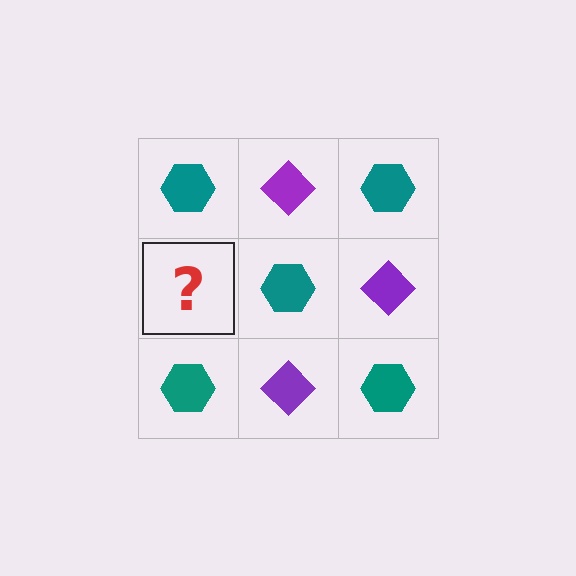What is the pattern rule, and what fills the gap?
The rule is that it alternates teal hexagon and purple diamond in a checkerboard pattern. The gap should be filled with a purple diamond.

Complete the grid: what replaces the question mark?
The question mark should be replaced with a purple diamond.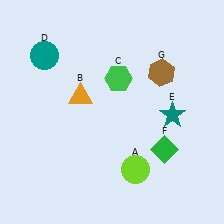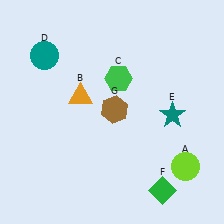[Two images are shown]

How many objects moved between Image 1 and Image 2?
3 objects moved between the two images.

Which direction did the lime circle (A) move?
The lime circle (A) moved right.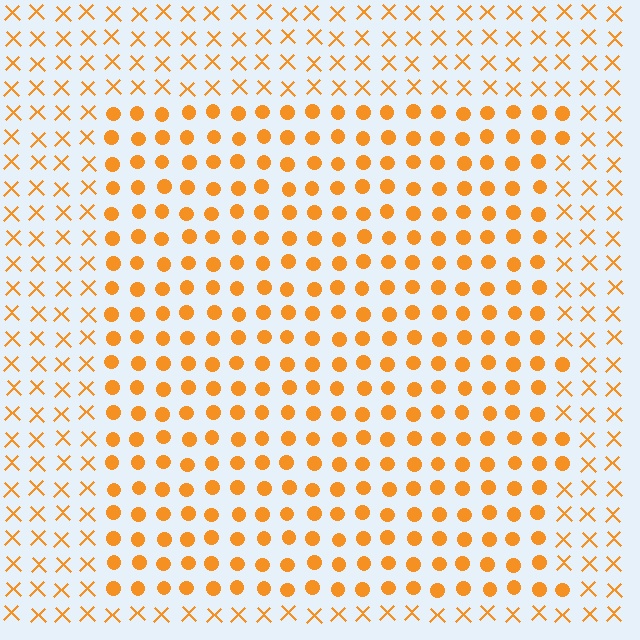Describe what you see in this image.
The image is filled with small orange elements arranged in a uniform grid. A rectangle-shaped region contains circles, while the surrounding area contains X marks. The boundary is defined purely by the change in element shape.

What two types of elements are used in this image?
The image uses circles inside the rectangle region and X marks outside it.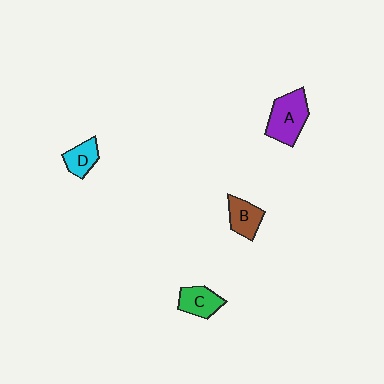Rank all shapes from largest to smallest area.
From largest to smallest: A (purple), B (brown), C (green), D (cyan).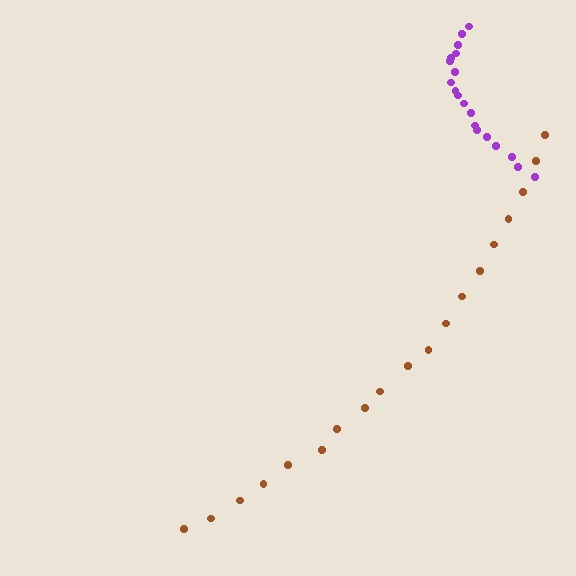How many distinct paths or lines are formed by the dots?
There are 2 distinct paths.